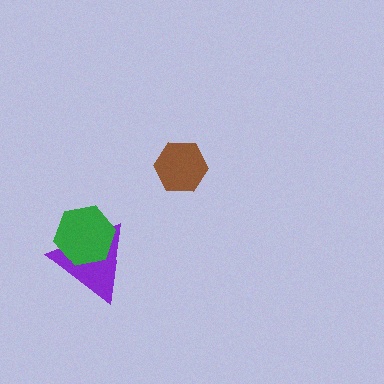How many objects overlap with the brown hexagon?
0 objects overlap with the brown hexagon.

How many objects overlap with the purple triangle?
1 object overlaps with the purple triangle.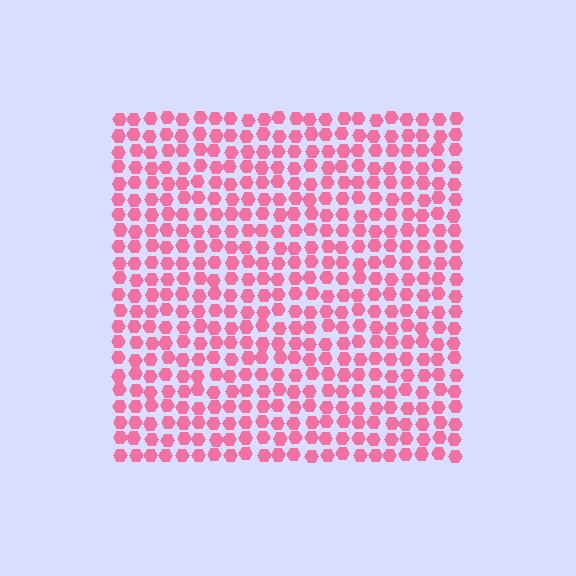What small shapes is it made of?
It is made of small hexagons.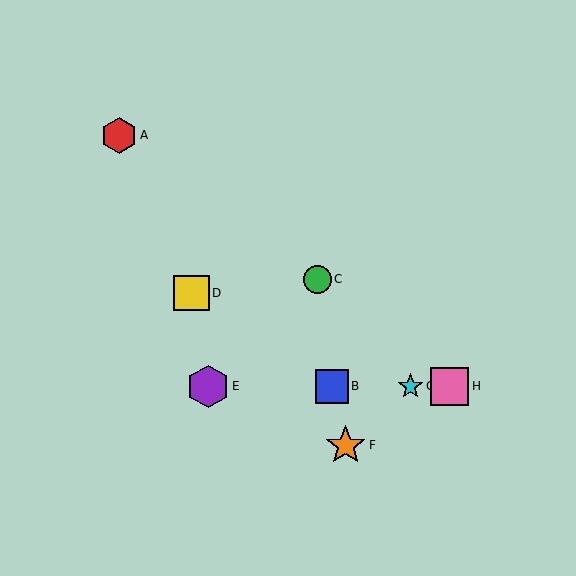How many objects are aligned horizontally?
4 objects (B, E, G, H) are aligned horizontally.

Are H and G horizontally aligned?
Yes, both are at y≈386.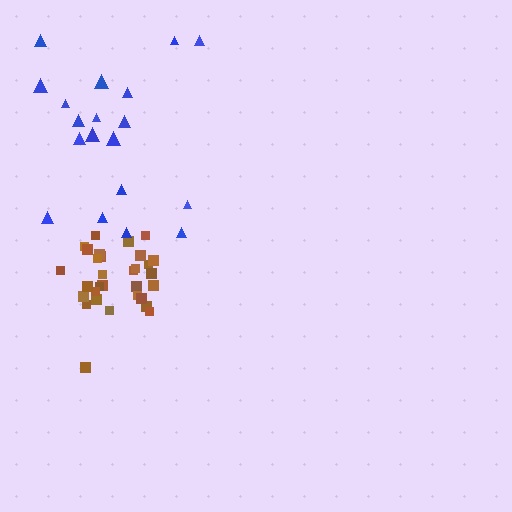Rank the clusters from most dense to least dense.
brown, blue.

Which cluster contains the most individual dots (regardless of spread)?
Brown (31).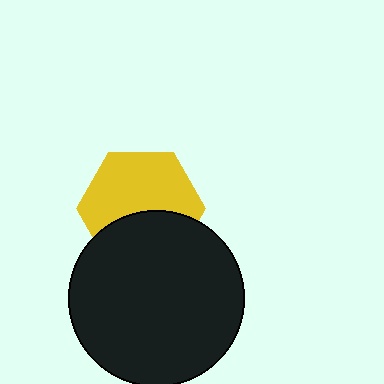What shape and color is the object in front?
The object in front is a black circle.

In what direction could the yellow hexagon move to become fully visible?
The yellow hexagon could move up. That would shift it out from behind the black circle entirely.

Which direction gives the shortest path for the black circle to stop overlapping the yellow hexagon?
Moving down gives the shortest separation.